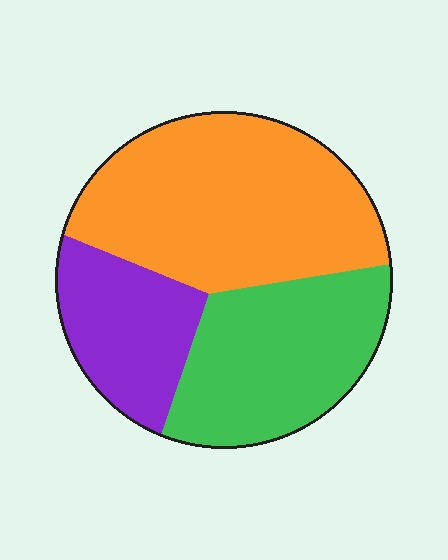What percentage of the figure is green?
Green takes up about one third (1/3) of the figure.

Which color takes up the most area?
Orange, at roughly 45%.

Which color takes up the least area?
Purple, at roughly 20%.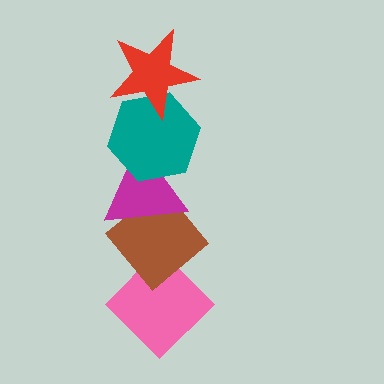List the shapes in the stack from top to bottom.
From top to bottom: the red star, the teal hexagon, the magenta triangle, the brown diamond, the pink diamond.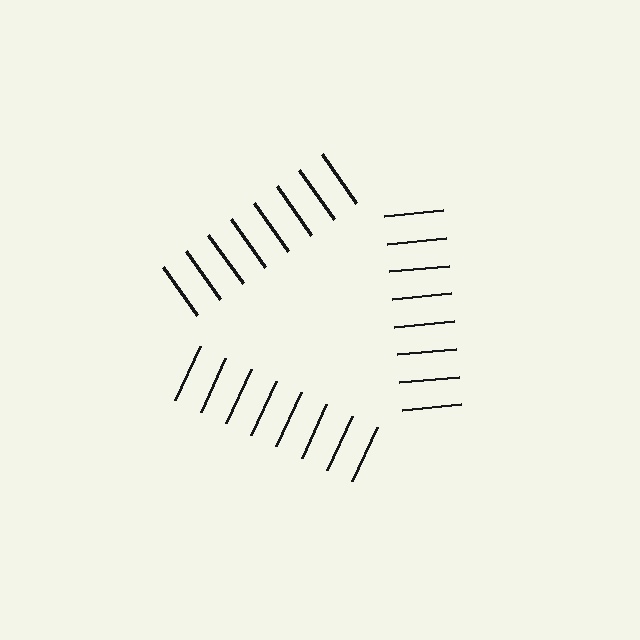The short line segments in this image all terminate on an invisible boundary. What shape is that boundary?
An illusory triangle — the line segments terminate on its edges but no continuous stroke is drawn.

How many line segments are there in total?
24 — 8 along each of the 3 edges.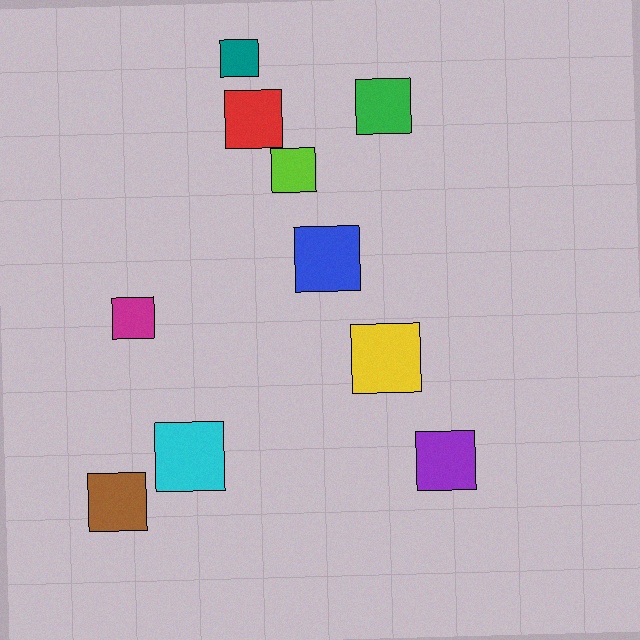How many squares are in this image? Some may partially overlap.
There are 10 squares.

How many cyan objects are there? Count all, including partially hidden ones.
There is 1 cyan object.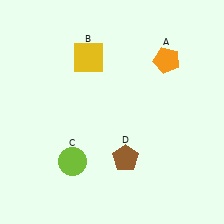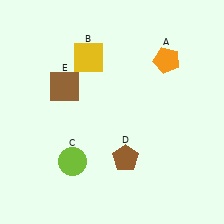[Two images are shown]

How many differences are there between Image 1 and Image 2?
There is 1 difference between the two images.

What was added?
A brown square (E) was added in Image 2.